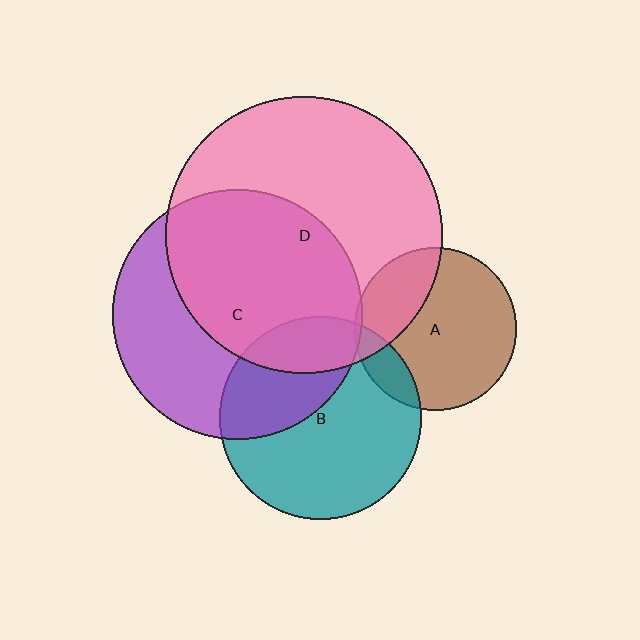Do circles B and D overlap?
Yes.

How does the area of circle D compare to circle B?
Approximately 1.9 times.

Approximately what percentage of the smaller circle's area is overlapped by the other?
Approximately 20%.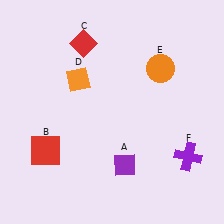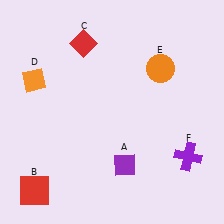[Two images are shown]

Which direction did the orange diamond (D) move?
The orange diamond (D) moved left.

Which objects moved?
The objects that moved are: the red square (B), the orange diamond (D).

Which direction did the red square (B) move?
The red square (B) moved down.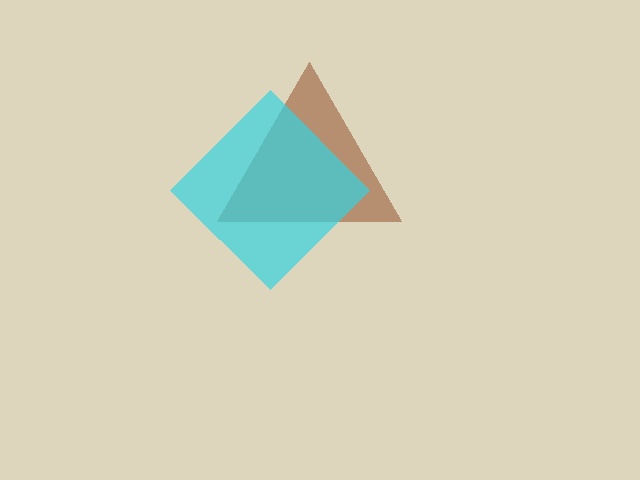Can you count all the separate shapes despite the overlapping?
Yes, there are 2 separate shapes.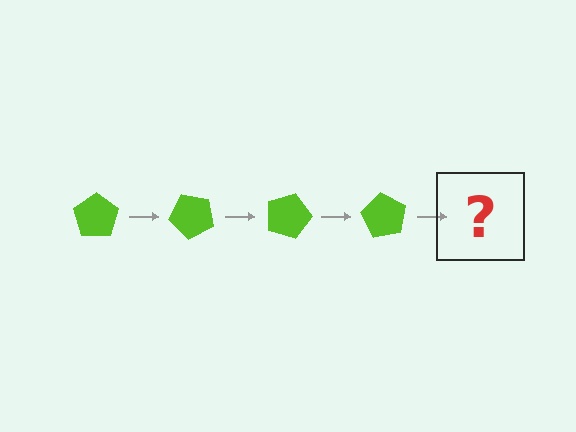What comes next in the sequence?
The next element should be a lime pentagon rotated 180 degrees.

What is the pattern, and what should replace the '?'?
The pattern is that the pentagon rotates 45 degrees each step. The '?' should be a lime pentagon rotated 180 degrees.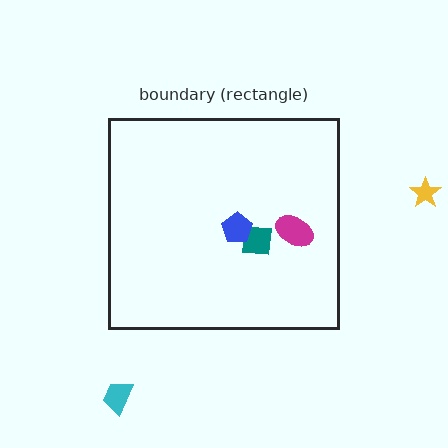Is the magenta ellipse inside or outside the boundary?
Inside.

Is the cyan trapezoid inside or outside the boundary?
Outside.